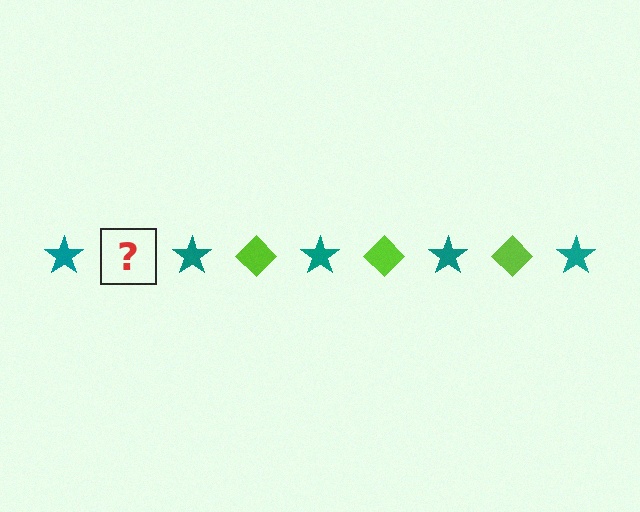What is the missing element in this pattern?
The missing element is a lime diamond.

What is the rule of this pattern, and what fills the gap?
The rule is that the pattern alternates between teal star and lime diamond. The gap should be filled with a lime diamond.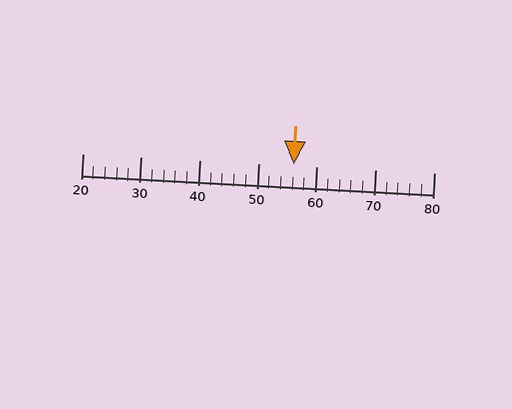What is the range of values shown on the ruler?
The ruler shows values from 20 to 80.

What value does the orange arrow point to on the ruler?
The orange arrow points to approximately 56.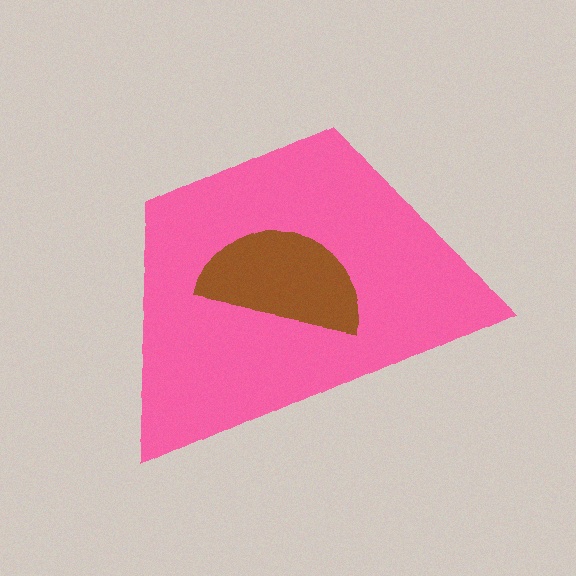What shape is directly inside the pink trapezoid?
The brown semicircle.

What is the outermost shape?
The pink trapezoid.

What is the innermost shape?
The brown semicircle.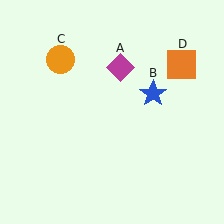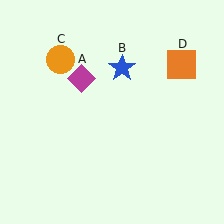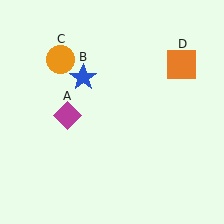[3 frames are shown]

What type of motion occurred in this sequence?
The magenta diamond (object A), blue star (object B) rotated counterclockwise around the center of the scene.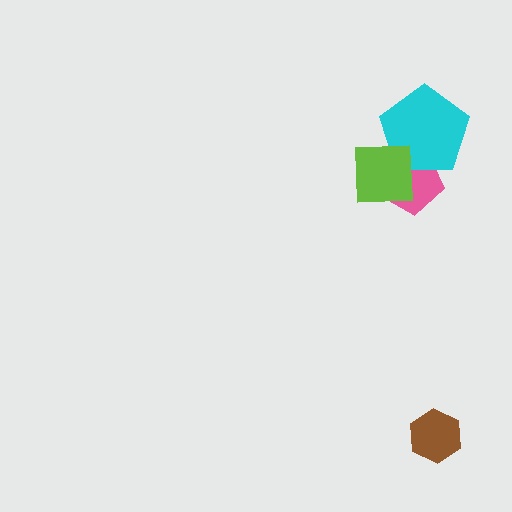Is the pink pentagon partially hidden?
Yes, it is partially covered by another shape.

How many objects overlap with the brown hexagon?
0 objects overlap with the brown hexagon.